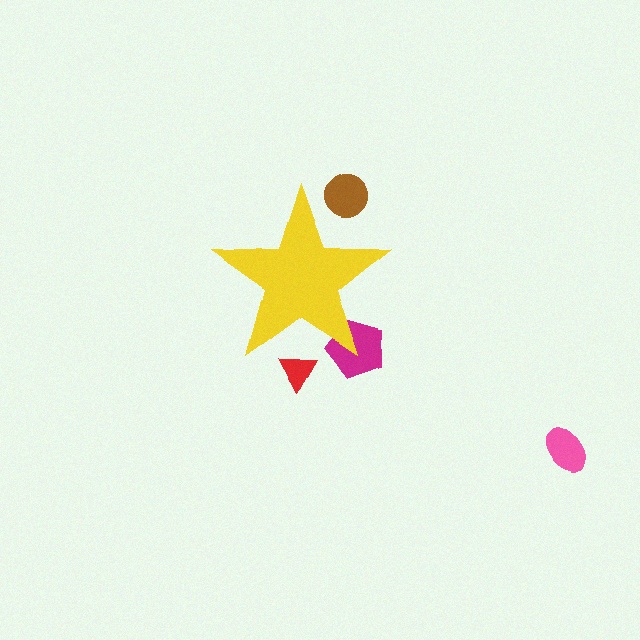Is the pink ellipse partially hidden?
No, the pink ellipse is fully visible.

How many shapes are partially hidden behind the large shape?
3 shapes are partially hidden.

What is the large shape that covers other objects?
A yellow star.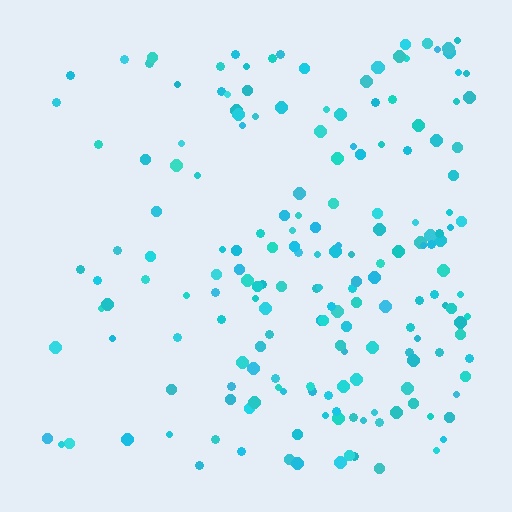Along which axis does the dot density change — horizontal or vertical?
Horizontal.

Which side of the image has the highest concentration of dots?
The right.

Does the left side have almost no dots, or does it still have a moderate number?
Still a moderate number, just noticeably fewer than the right.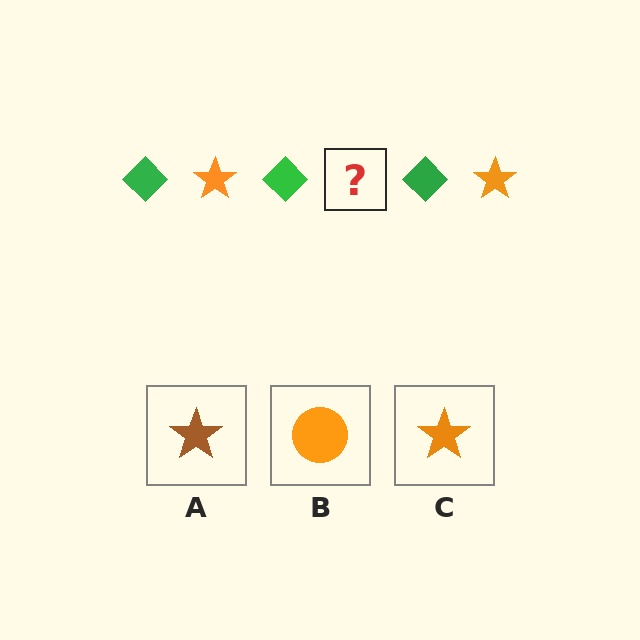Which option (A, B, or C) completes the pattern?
C.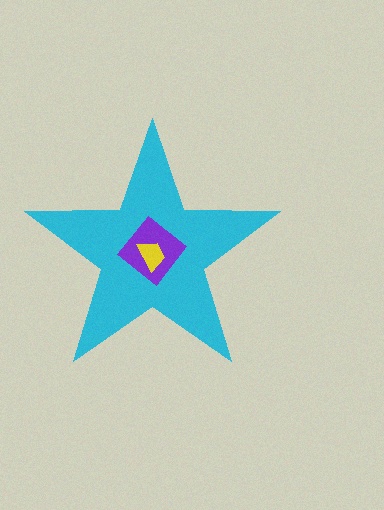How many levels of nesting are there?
3.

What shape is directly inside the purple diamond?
The yellow trapezoid.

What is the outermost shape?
The cyan star.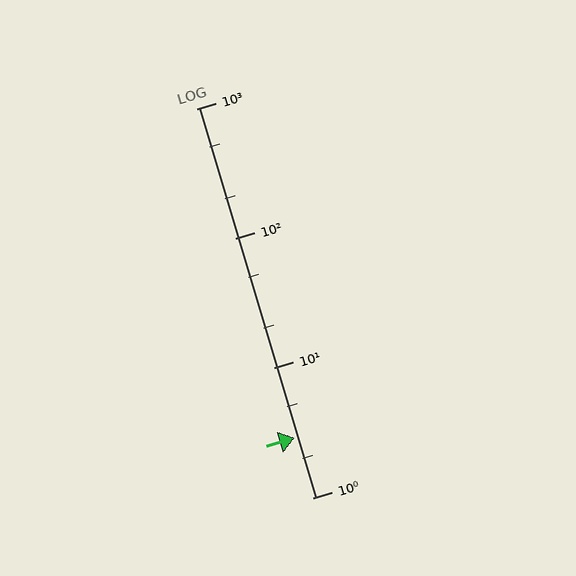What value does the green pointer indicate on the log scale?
The pointer indicates approximately 2.9.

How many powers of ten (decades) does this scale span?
The scale spans 3 decades, from 1 to 1000.